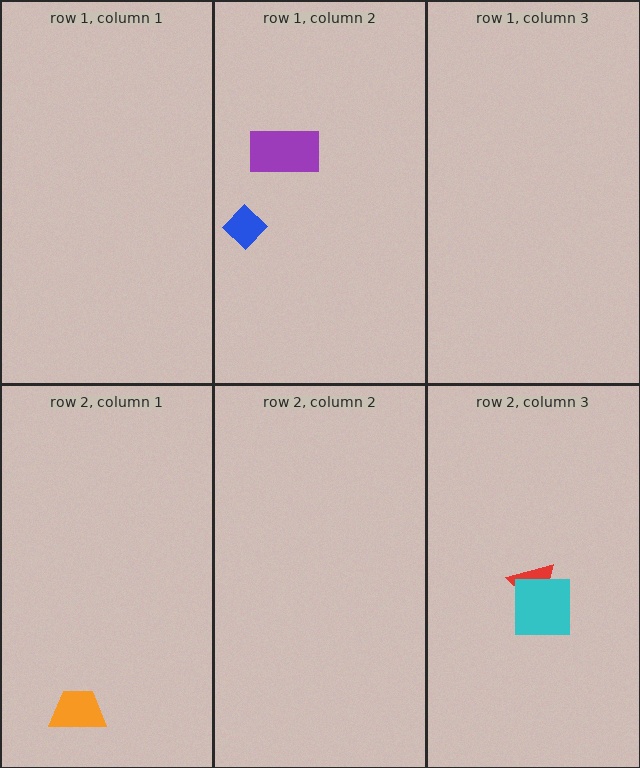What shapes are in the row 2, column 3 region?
The red triangle, the cyan square.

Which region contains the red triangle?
The row 2, column 3 region.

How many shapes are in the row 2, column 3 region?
2.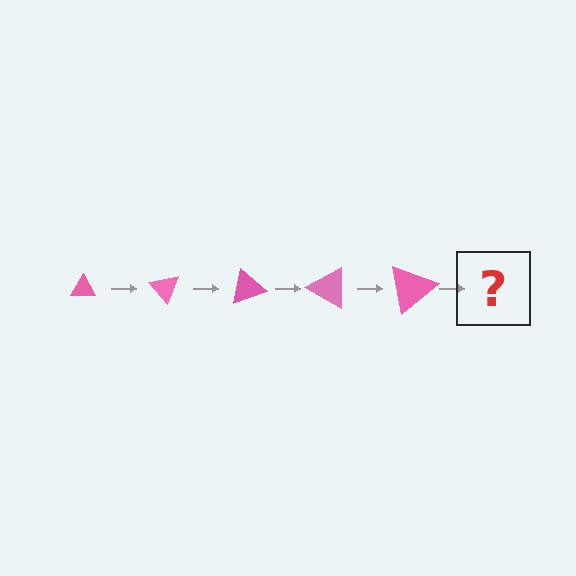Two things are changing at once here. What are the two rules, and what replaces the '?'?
The two rules are that the triangle grows larger each step and it rotates 50 degrees each step. The '?' should be a triangle, larger than the previous one and rotated 250 degrees from the start.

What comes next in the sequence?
The next element should be a triangle, larger than the previous one and rotated 250 degrees from the start.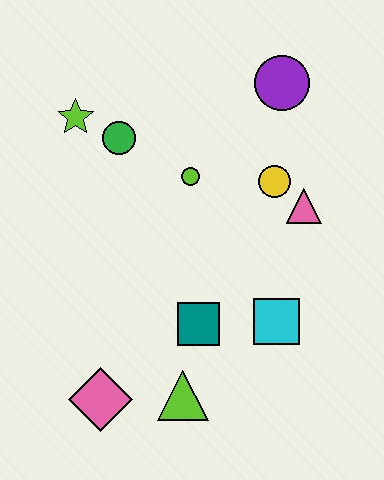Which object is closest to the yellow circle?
The pink triangle is closest to the yellow circle.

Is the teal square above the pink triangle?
No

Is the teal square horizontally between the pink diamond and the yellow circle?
Yes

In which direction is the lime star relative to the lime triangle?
The lime star is above the lime triangle.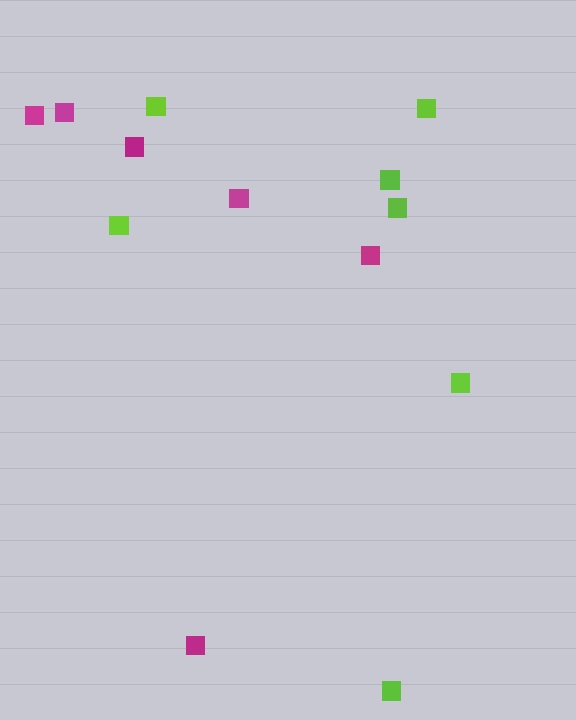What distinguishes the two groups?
There are 2 groups: one group of magenta squares (6) and one group of lime squares (7).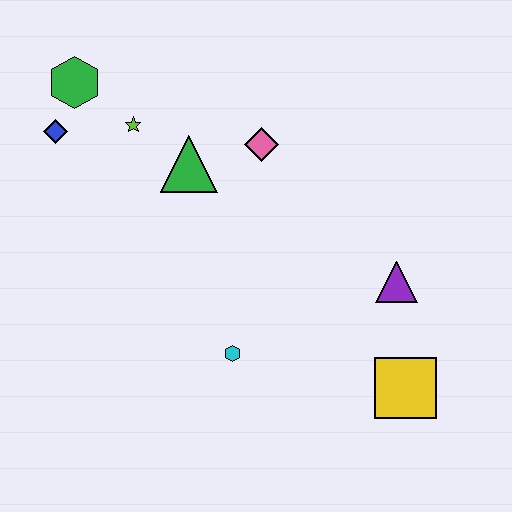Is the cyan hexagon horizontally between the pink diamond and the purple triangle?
No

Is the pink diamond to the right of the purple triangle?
No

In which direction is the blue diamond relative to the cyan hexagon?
The blue diamond is above the cyan hexagon.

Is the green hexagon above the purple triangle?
Yes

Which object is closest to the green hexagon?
The blue diamond is closest to the green hexagon.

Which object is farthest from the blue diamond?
The yellow square is farthest from the blue diamond.